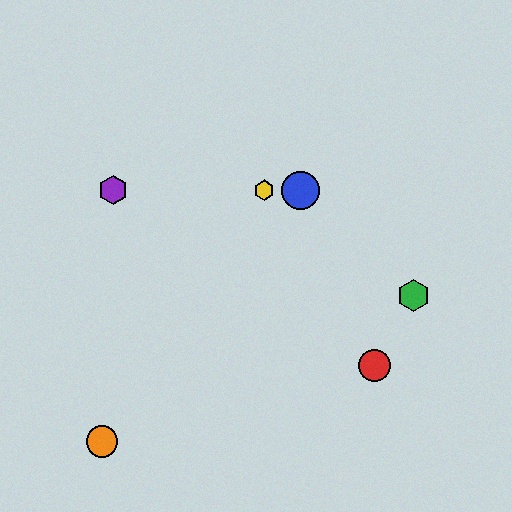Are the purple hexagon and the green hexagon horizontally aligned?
No, the purple hexagon is at y≈190 and the green hexagon is at y≈296.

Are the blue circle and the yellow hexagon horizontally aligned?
Yes, both are at y≈190.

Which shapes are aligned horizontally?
The blue circle, the yellow hexagon, the purple hexagon are aligned horizontally.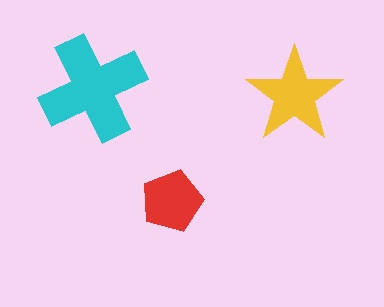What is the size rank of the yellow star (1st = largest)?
2nd.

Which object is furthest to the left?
The cyan cross is leftmost.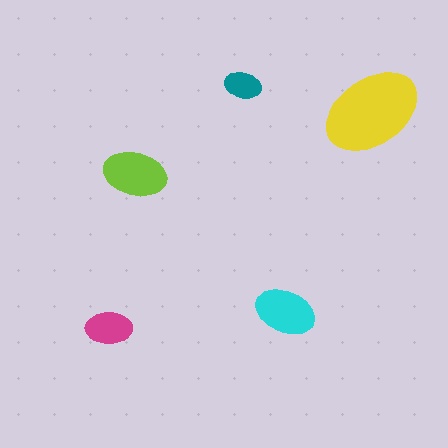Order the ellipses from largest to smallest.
the yellow one, the lime one, the cyan one, the magenta one, the teal one.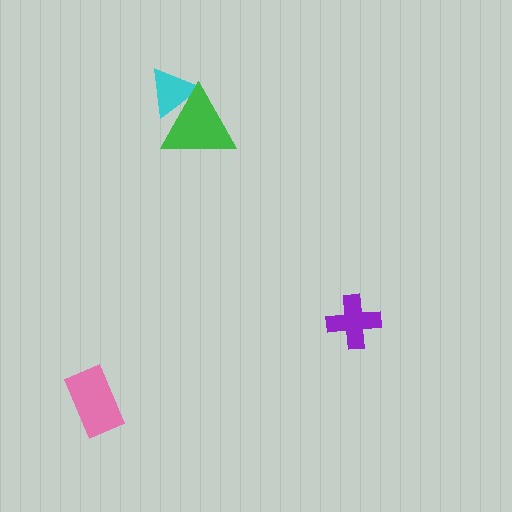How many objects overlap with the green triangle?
1 object overlaps with the green triangle.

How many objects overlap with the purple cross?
0 objects overlap with the purple cross.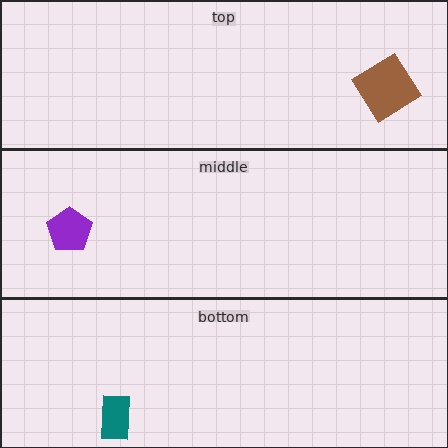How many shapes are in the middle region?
1.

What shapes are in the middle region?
The purple pentagon.